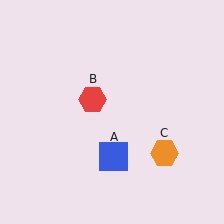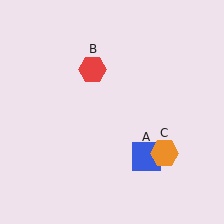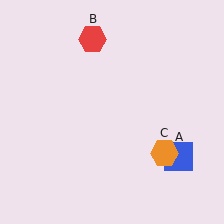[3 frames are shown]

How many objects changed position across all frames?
2 objects changed position: blue square (object A), red hexagon (object B).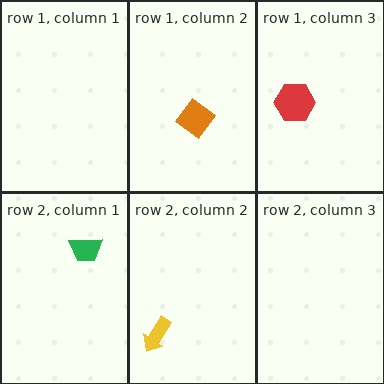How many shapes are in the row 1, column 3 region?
1.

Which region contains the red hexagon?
The row 1, column 3 region.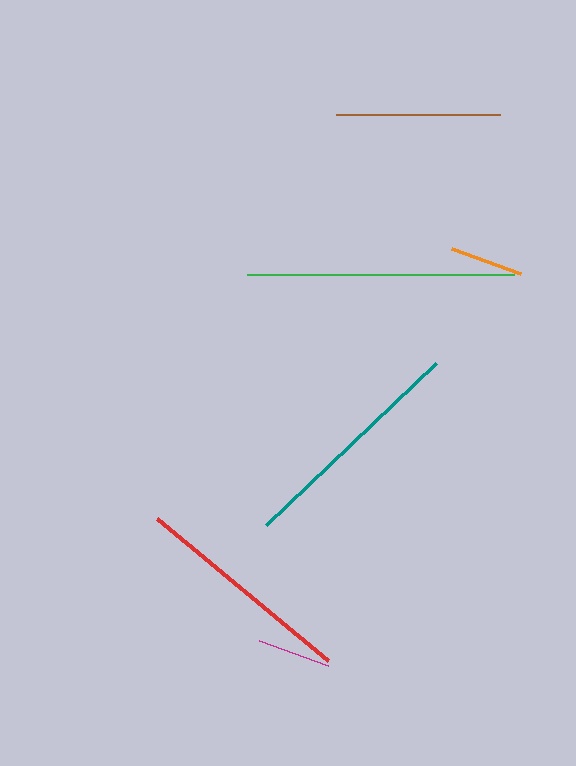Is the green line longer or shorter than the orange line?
The green line is longer than the orange line.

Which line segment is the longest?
The green line is the longest at approximately 267 pixels.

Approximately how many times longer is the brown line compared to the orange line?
The brown line is approximately 2.2 times the length of the orange line.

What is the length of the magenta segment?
The magenta segment is approximately 73 pixels long.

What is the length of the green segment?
The green segment is approximately 267 pixels long.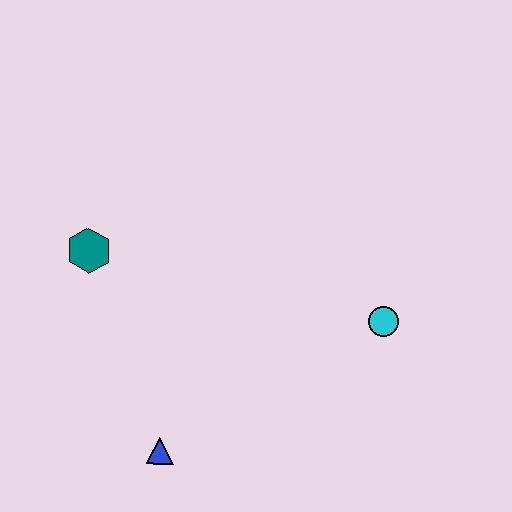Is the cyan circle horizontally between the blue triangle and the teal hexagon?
No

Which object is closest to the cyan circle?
The blue triangle is closest to the cyan circle.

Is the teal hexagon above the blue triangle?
Yes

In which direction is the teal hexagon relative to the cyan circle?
The teal hexagon is to the left of the cyan circle.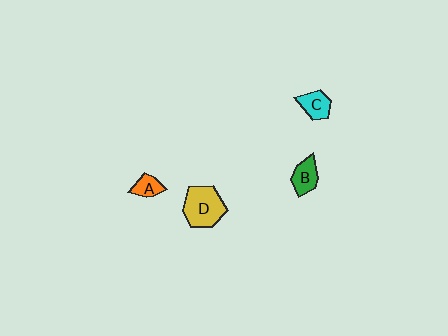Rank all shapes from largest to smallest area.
From largest to smallest: D (yellow), B (green), C (cyan), A (orange).